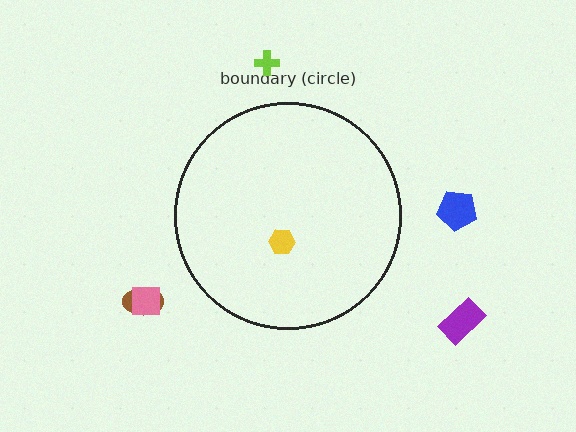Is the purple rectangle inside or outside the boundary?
Outside.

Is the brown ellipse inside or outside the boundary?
Outside.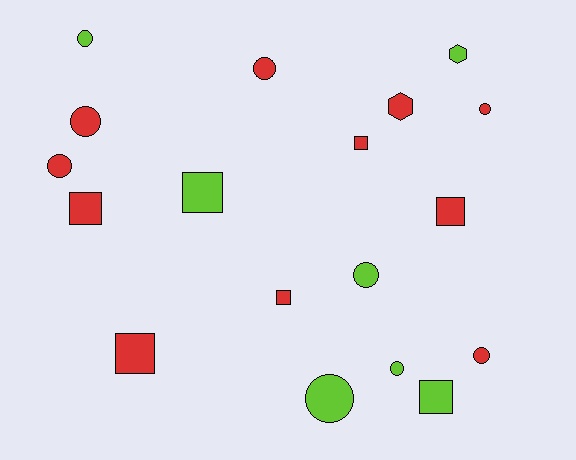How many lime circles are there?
There are 4 lime circles.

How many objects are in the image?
There are 18 objects.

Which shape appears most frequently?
Circle, with 9 objects.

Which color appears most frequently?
Red, with 11 objects.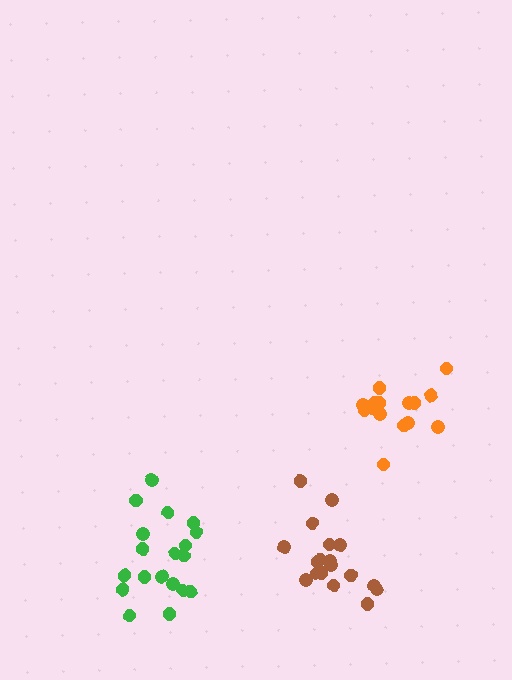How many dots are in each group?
Group 1: 19 dots, Group 2: 18 dots, Group 3: 15 dots (52 total).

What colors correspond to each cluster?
The clusters are colored: green, brown, orange.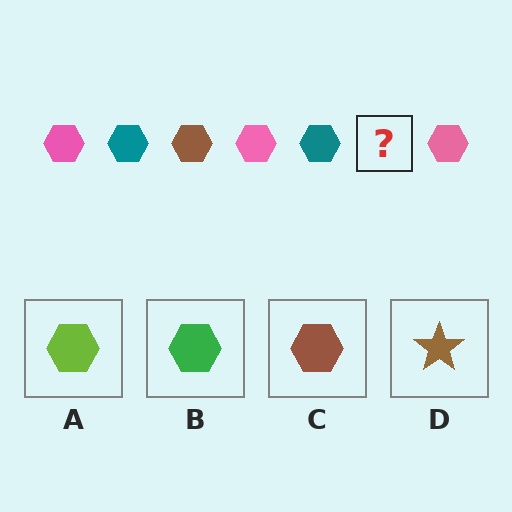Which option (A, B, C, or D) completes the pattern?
C.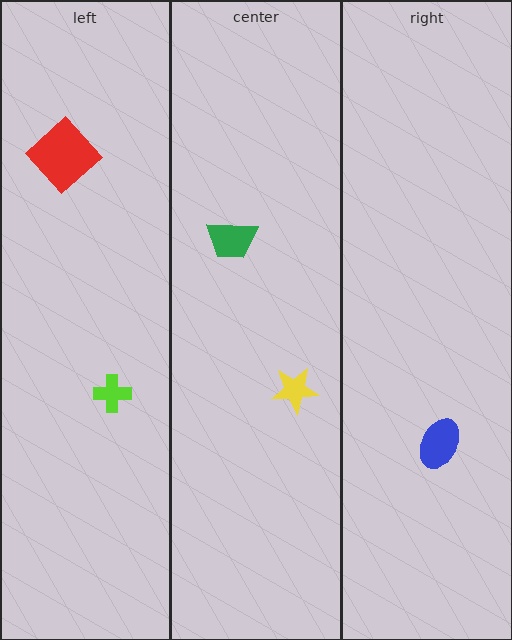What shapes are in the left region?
The red diamond, the lime cross.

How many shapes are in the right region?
1.